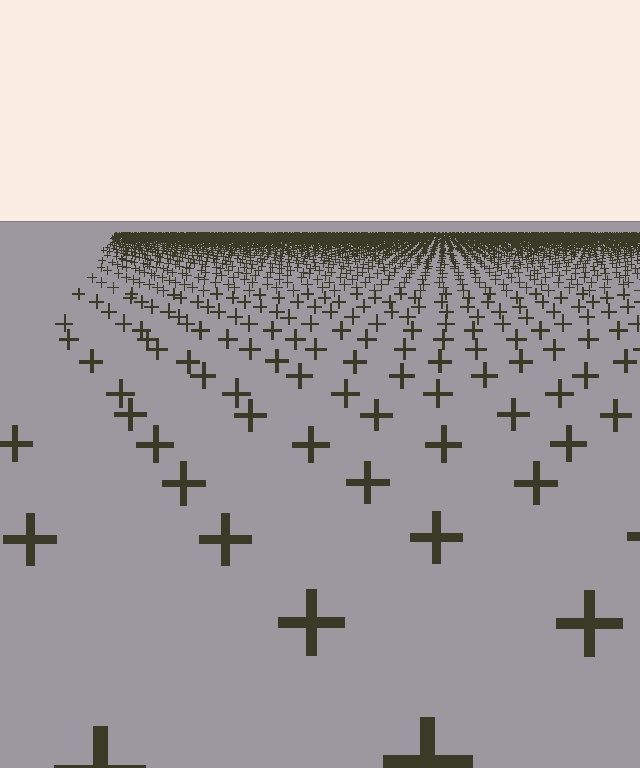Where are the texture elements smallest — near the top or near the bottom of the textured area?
Near the top.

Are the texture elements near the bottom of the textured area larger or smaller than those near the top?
Larger. Near the bottom, elements are closer to the viewer and appear at a bigger on-screen size.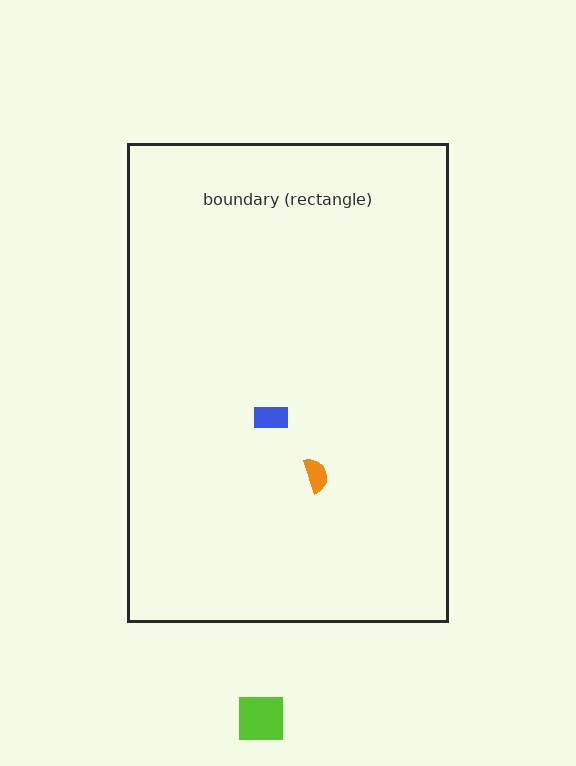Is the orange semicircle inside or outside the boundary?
Inside.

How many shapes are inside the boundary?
2 inside, 1 outside.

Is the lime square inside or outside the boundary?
Outside.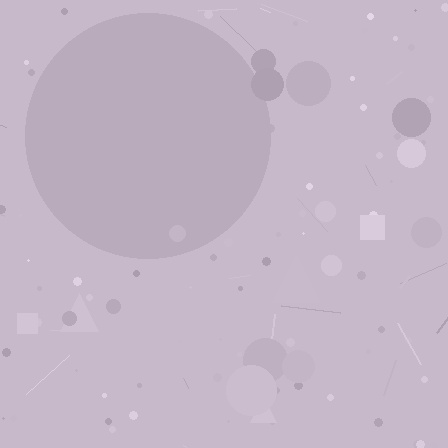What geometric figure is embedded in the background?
A circle is embedded in the background.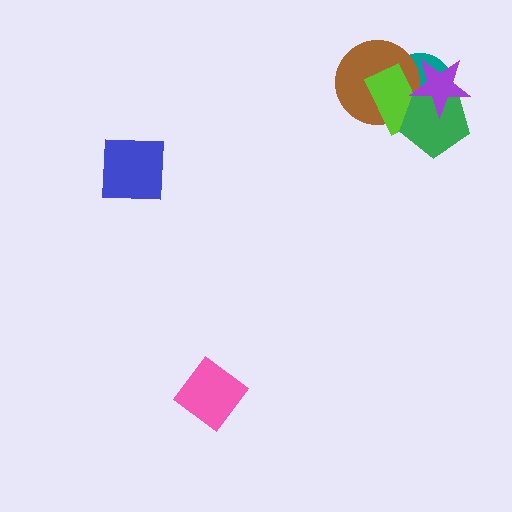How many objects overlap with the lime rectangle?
4 objects overlap with the lime rectangle.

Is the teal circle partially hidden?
Yes, it is partially covered by another shape.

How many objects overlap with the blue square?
0 objects overlap with the blue square.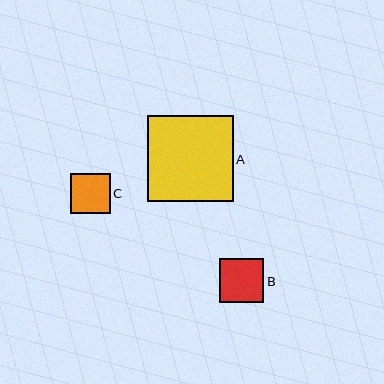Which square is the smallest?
Square C is the smallest with a size of approximately 39 pixels.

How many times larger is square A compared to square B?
Square A is approximately 1.9 times the size of square B.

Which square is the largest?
Square A is the largest with a size of approximately 86 pixels.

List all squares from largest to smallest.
From largest to smallest: A, B, C.